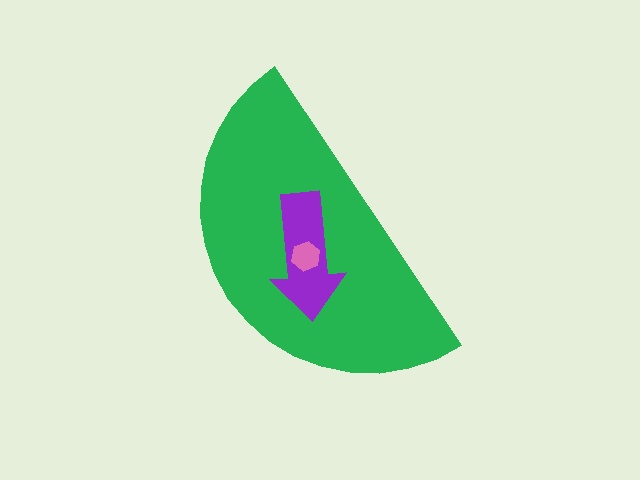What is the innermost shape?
The pink hexagon.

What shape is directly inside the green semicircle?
The purple arrow.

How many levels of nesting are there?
3.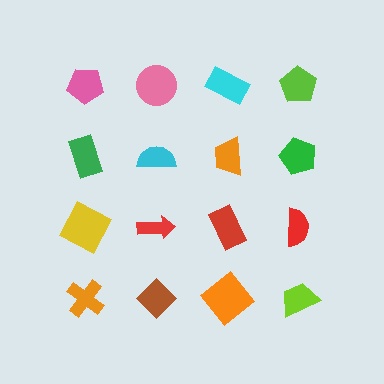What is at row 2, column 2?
A cyan semicircle.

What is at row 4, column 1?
An orange cross.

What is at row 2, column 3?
An orange trapezoid.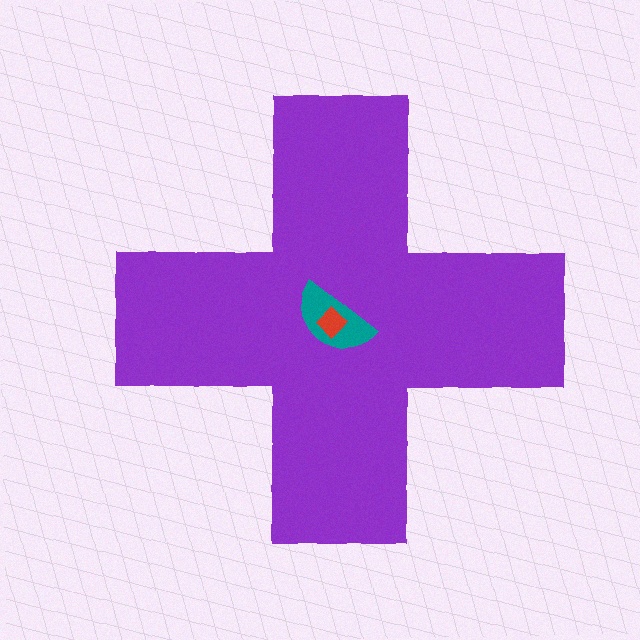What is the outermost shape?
The purple cross.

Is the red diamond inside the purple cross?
Yes.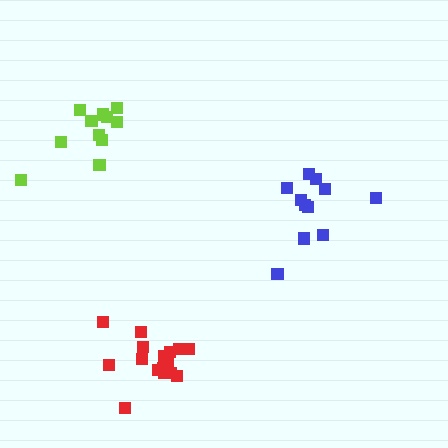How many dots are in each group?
Group 1: 11 dots, Group 2: 11 dots, Group 3: 16 dots (38 total).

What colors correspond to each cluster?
The clusters are colored: blue, lime, red.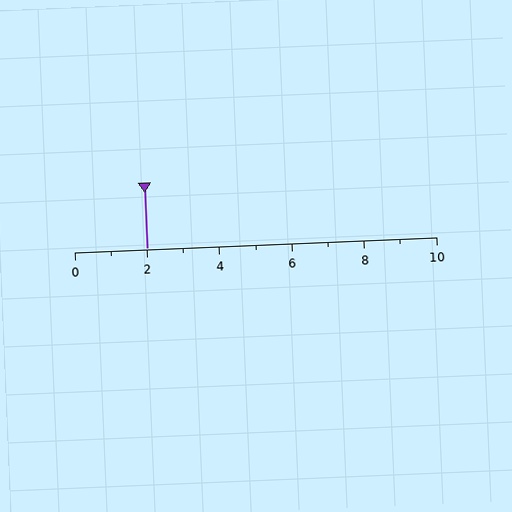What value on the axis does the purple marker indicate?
The marker indicates approximately 2.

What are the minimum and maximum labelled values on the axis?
The axis runs from 0 to 10.